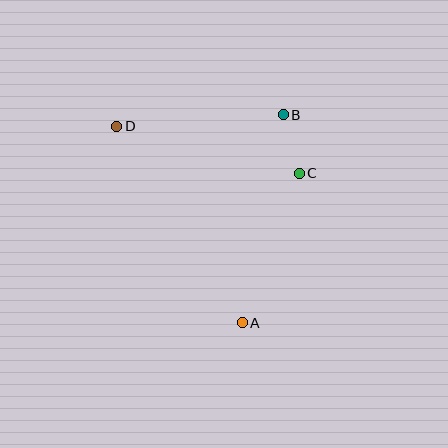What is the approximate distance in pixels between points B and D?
The distance between B and D is approximately 167 pixels.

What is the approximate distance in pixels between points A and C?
The distance between A and C is approximately 160 pixels.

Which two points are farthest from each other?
Points A and D are farthest from each other.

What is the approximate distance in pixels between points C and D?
The distance between C and D is approximately 188 pixels.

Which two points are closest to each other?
Points B and C are closest to each other.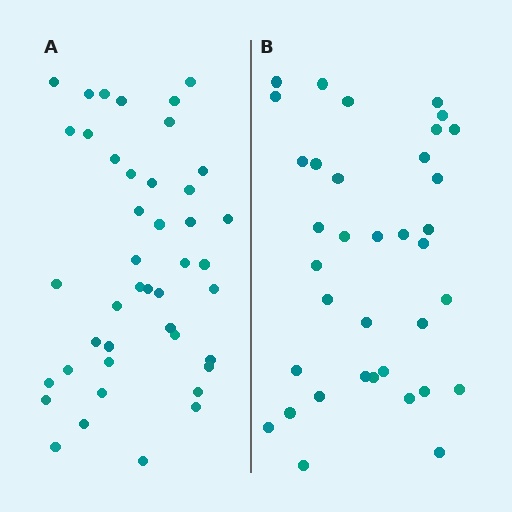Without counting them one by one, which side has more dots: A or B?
Region A (the left region) has more dots.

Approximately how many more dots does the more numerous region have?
Region A has roughly 8 or so more dots than region B.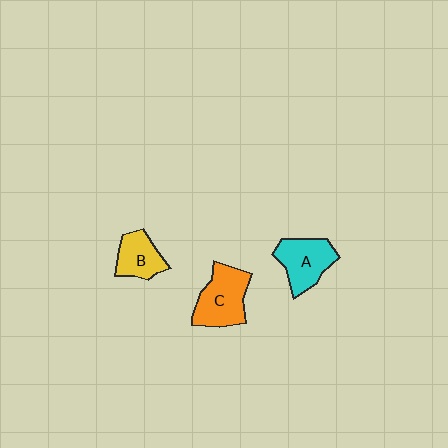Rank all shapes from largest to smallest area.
From largest to smallest: C (orange), A (cyan), B (yellow).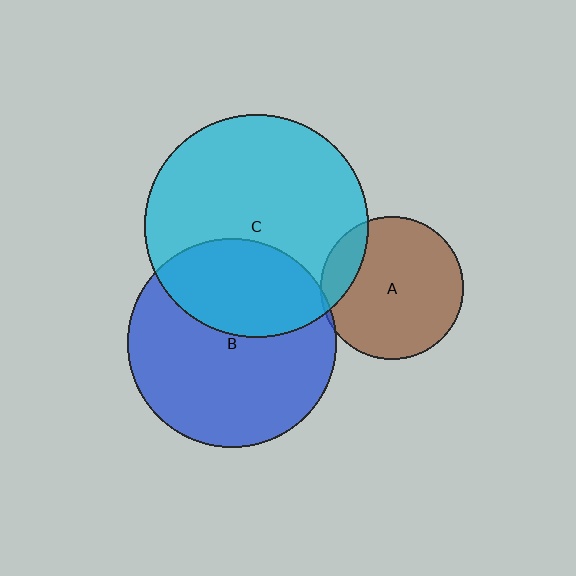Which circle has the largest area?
Circle C (cyan).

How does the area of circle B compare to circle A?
Approximately 2.1 times.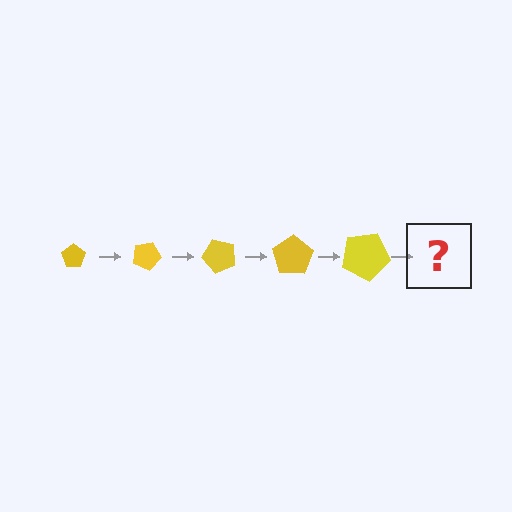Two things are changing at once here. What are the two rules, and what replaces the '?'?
The two rules are that the pentagon grows larger each step and it rotates 25 degrees each step. The '?' should be a pentagon, larger than the previous one and rotated 125 degrees from the start.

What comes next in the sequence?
The next element should be a pentagon, larger than the previous one and rotated 125 degrees from the start.